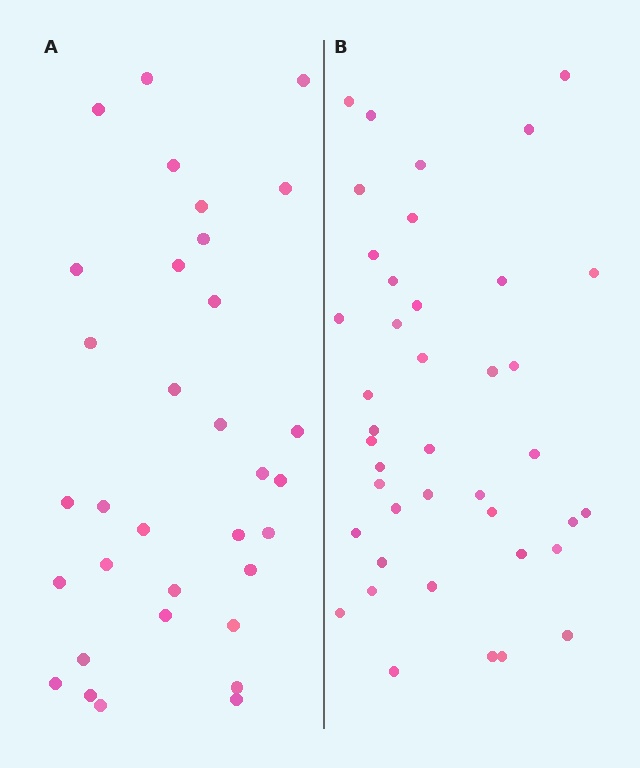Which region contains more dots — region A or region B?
Region B (the right region) has more dots.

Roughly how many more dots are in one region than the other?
Region B has roughly 8 or so more dots than region A.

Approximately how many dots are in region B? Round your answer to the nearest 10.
About 40 dots. (The exact count is 41, which rounds to 40.)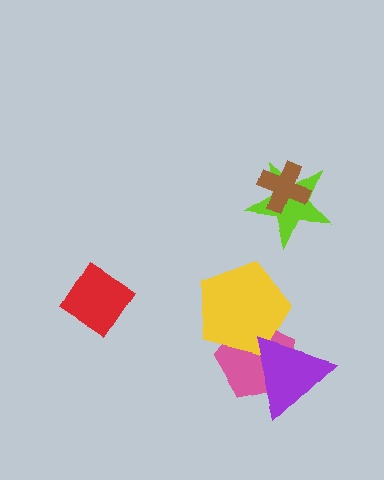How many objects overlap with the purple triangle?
2 objects overlap with the purple triangle.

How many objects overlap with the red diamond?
0 objects overlap with the red diamond.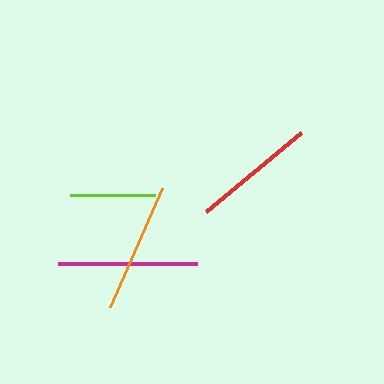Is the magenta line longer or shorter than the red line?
The magenta line is longer than the red line.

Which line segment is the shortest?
The lime line is the shortest at approximately 85 pixels.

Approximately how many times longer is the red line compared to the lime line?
The red line is approximately 1.5 times the length of the lime line.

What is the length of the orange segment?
The orange segment is approximately 130 pixels long.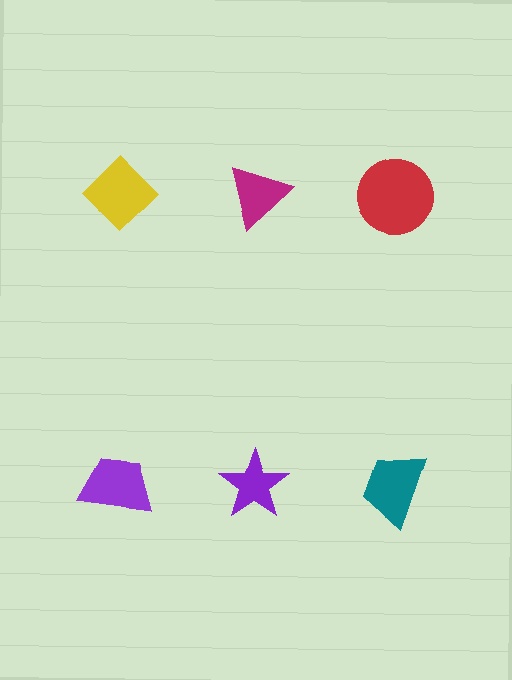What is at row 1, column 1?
A yellow diamond.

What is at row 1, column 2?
A magenta triangle.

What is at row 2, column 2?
A purple star.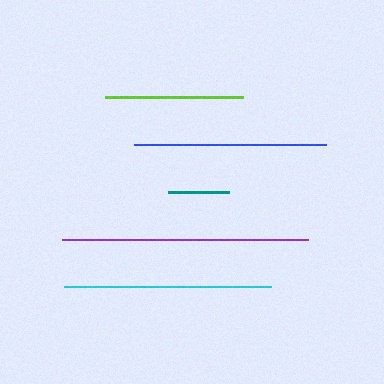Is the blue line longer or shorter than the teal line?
The blue line is longer than the teal line.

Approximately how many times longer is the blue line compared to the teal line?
The blue line is approximately 3.1 times the length of the teal line.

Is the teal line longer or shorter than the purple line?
The purple line is longer than the teal line.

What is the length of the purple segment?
The purple segment is approximately 246 pixels long.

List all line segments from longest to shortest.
From longest to shortest: purple, cyan, blue, lime, teal.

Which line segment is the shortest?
The teal line is the shortest at approximately 62 pixels.